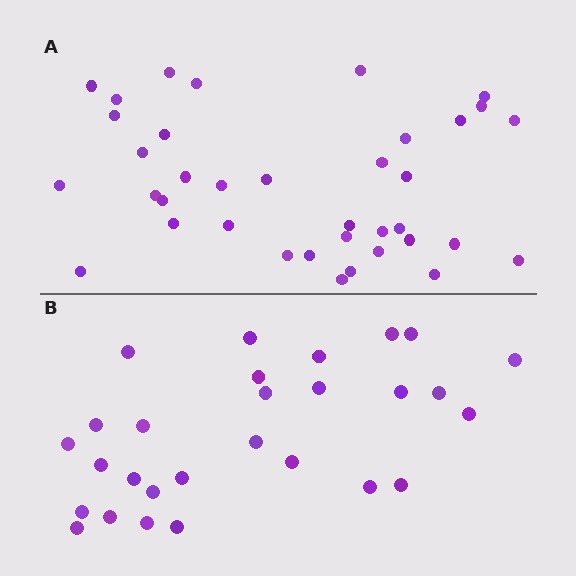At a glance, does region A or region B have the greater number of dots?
Region A (the top region) has more dots.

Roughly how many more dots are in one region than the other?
Region A has roughly 8 or so more dots than region B.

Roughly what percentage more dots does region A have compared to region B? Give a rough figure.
About 30% more.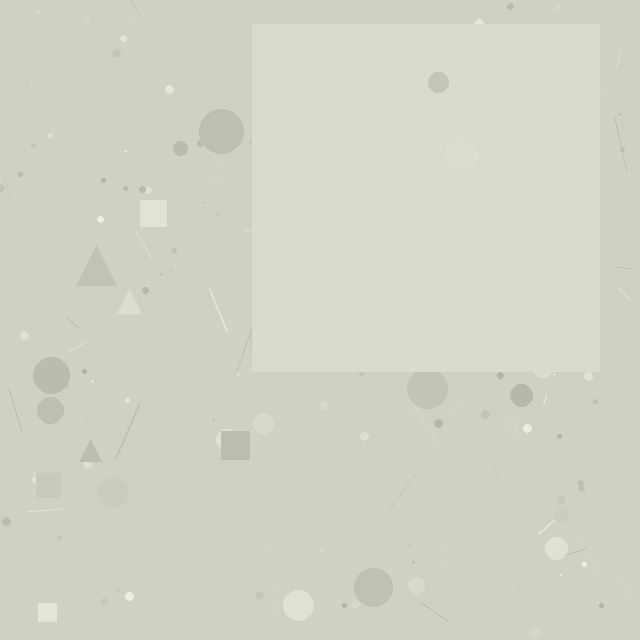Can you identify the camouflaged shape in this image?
The camouflaged shape is a square.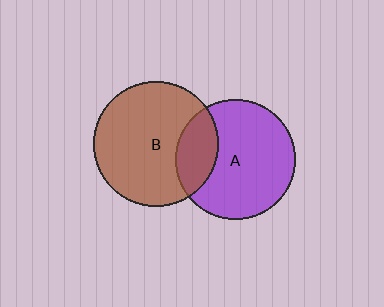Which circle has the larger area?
Circle B (brown).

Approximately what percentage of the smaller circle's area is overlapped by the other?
Approximately 25%.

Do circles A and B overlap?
Yes.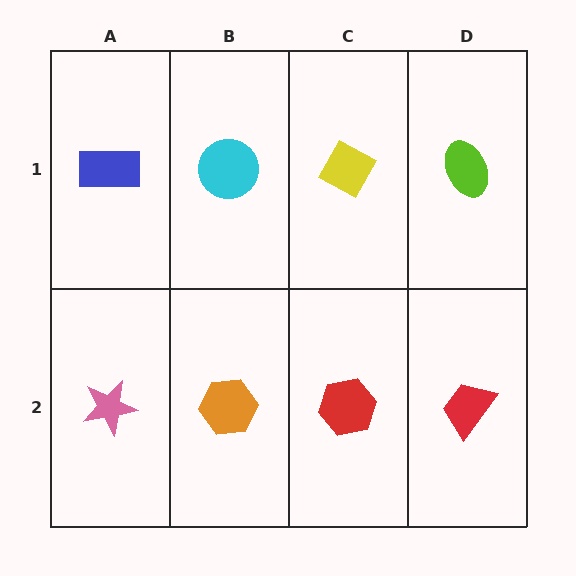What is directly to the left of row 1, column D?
A yellow diamond.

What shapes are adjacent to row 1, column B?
An orange hexagon (row 2, column B), a blue rectangle (row 1, column A), a yellow diamond (row 1, column C).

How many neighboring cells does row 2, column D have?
2.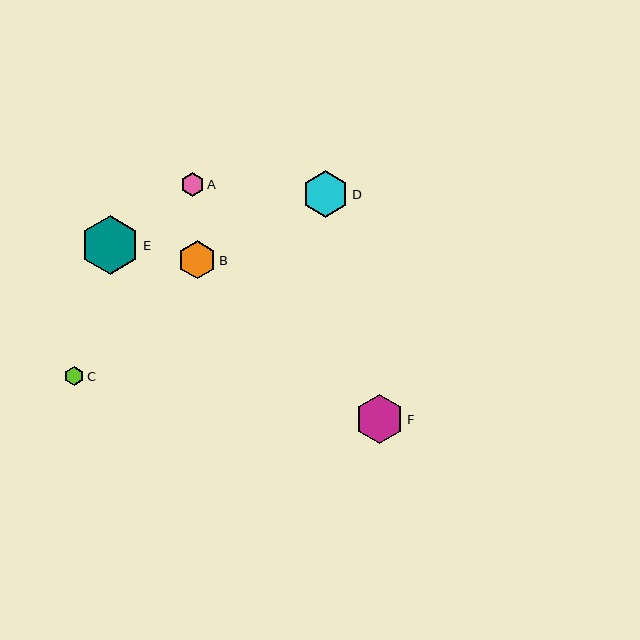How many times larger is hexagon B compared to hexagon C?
Hexagon B is approximately 2.0 times the size of hexagon C.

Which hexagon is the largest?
Hexagon E is the largest with a size of approximately 59 pixels.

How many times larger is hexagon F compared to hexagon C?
Hexagon F is approximately 2.5 times the size of hexagon C.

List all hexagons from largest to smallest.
From largest to smallest: E, F, D, B, A, C.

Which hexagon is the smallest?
Hexagon C is the smallest with a size of approximately 19 pixels.